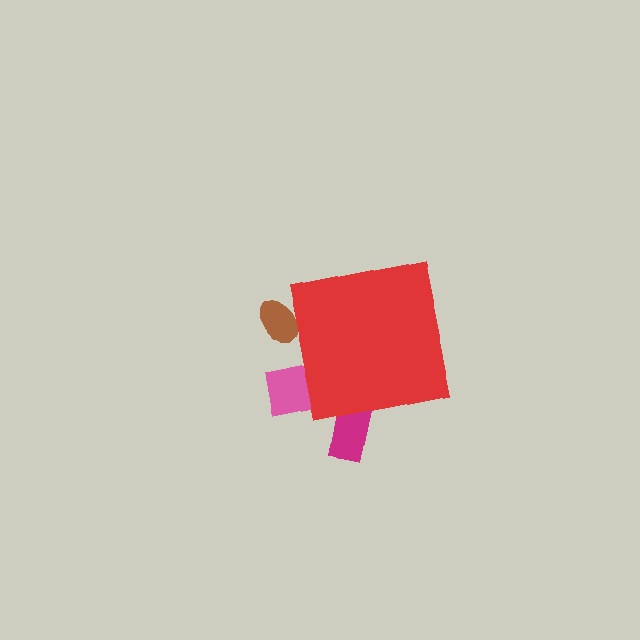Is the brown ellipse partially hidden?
Yes, the brown ellipse is partially hidden behind the red square.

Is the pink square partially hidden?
Yes, the pink square is partially hidden behind the red square.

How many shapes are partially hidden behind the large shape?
3 shapes are partially hidden.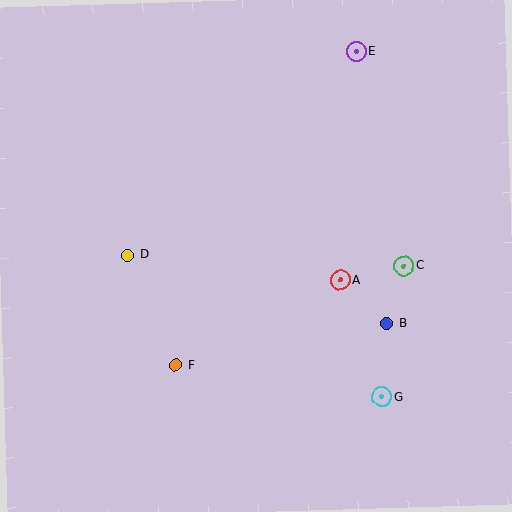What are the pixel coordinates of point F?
Point F is at (176, 365).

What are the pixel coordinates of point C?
Point C is at (404, 266).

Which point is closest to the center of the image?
Point A at (340, 280) is closest to the center.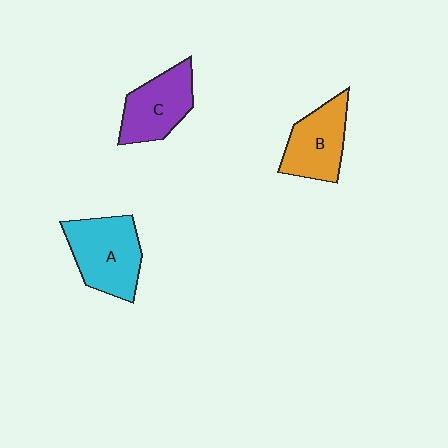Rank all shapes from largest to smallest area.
From largest to smallest: A (cyan), C (purple), B (orange).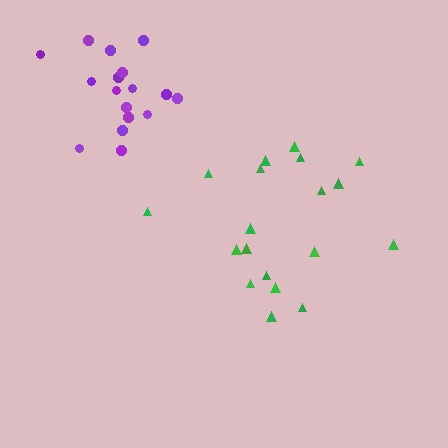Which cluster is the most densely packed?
Purple.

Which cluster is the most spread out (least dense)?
Green.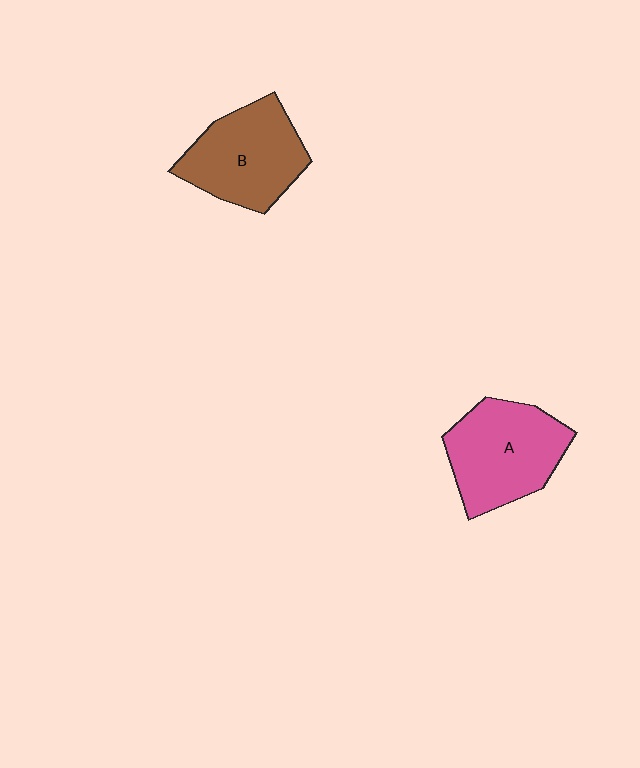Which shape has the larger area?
Shape A (pink).